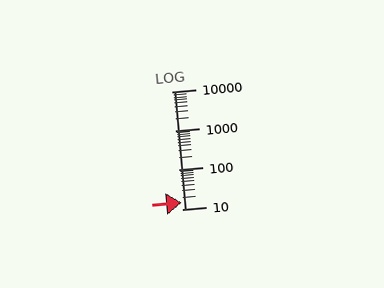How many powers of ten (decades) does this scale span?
The scale spans 3 decades, from 10 to 10000.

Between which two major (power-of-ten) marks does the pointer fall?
The pointer is between 10 and 100.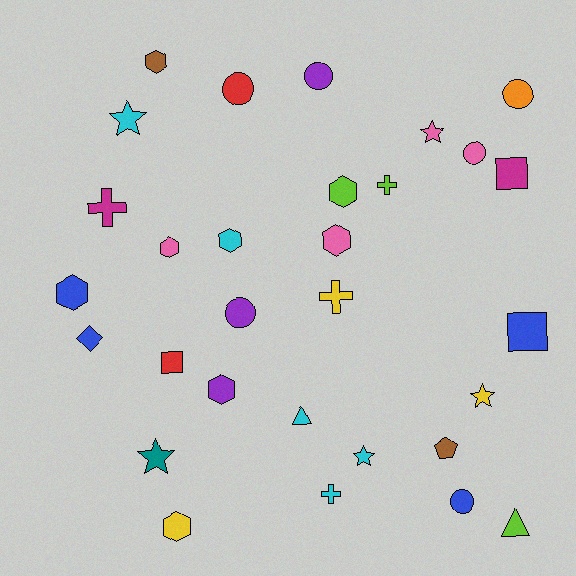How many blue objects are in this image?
There are 4 blue objects.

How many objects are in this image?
There are 30 objects.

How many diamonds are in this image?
There is 1 diamond.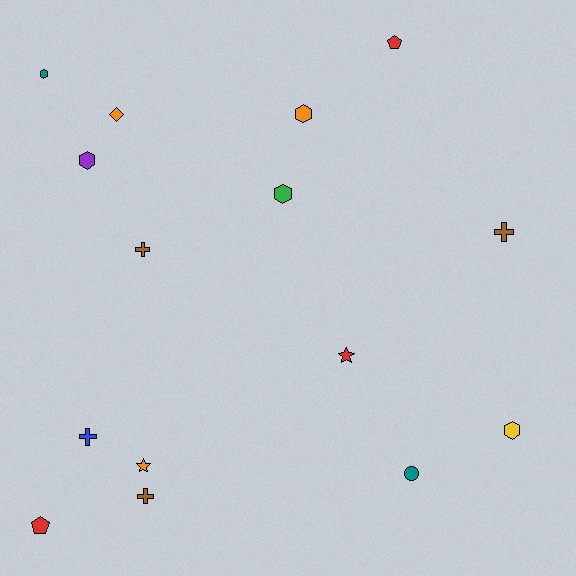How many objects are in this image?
There are 15 objects.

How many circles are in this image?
There is 1 circle.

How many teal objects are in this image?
There are 2 teal objects.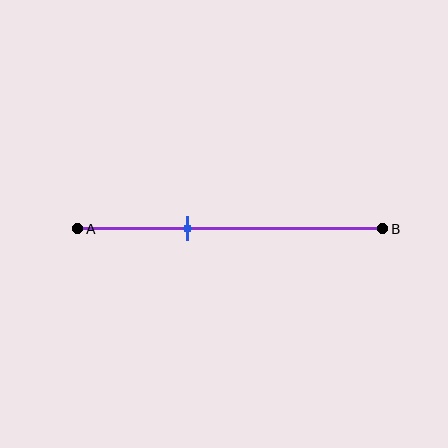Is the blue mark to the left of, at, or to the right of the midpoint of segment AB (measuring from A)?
The blue mark is to the left of the midpoint of segment AB.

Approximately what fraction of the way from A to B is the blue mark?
The blue mark is approximately 35% of the way from A to B.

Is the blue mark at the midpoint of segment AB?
No, the mark is at about 35% from A, not at the 50% midpoint.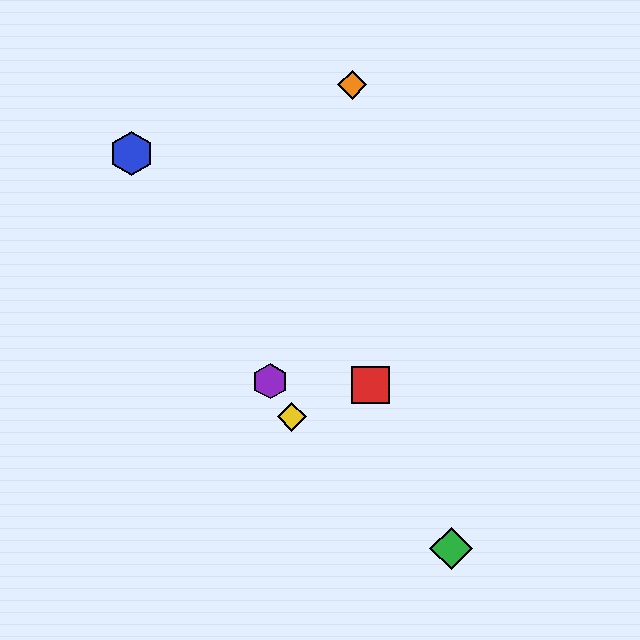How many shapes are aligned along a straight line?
3 shapes (the blue hexagon, the yellow diamond, the purple hexagon) are aligned along a straight line.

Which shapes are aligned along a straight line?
The blue hexagon, the yellow diamond, the purple hexagon are aligned along a straight line.